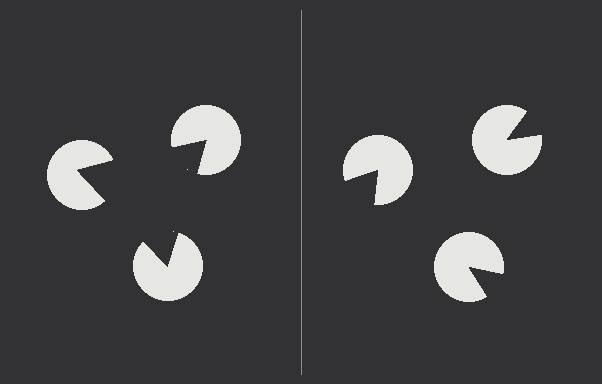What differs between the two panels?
The pac-man discs are positioned identically on both sides; only the wedge orientations differ. On the left they align to a triangle; on the right they are misaligned.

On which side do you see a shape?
An illusory triangle appears on the left side. On the right side the wedge cuts are rotated, so no coherent shape forms.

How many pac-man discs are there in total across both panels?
6 — 3 on each side.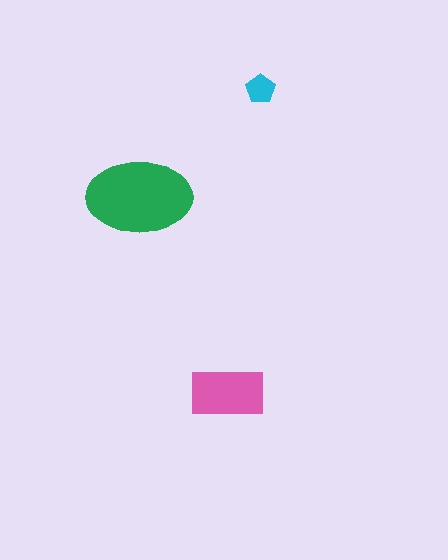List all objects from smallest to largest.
The cyan pentagon, the pink rectangle, the green ellipse.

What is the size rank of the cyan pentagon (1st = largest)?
3rd.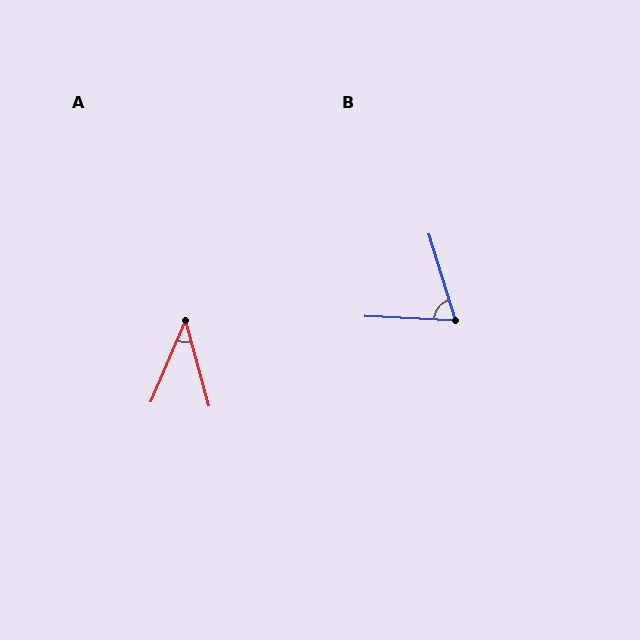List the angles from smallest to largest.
A (38°), B (71°).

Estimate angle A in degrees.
Approximately 38 degrees.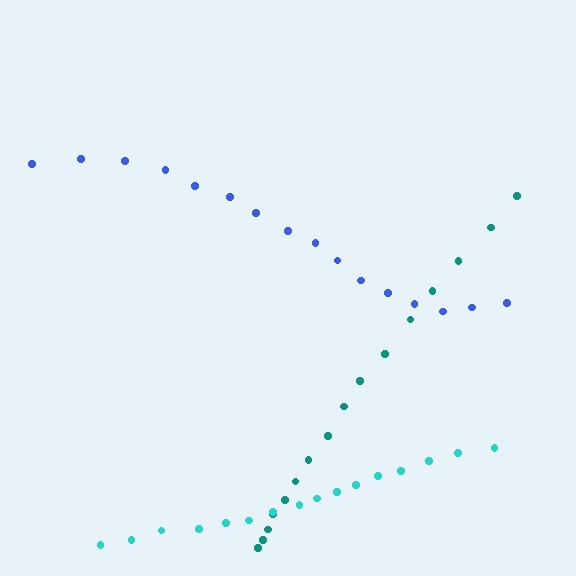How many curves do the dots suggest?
There are 3 distinct paths.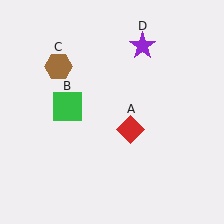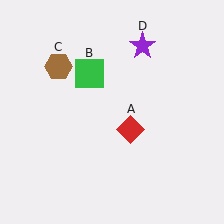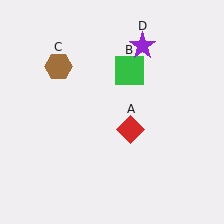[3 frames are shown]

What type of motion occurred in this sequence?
The green square (object B) rotated clockwise around the center of the scene.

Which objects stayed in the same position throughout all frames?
Red diamond (object A) and brown hexagon (object C) and purple star (object D) remained stationary.